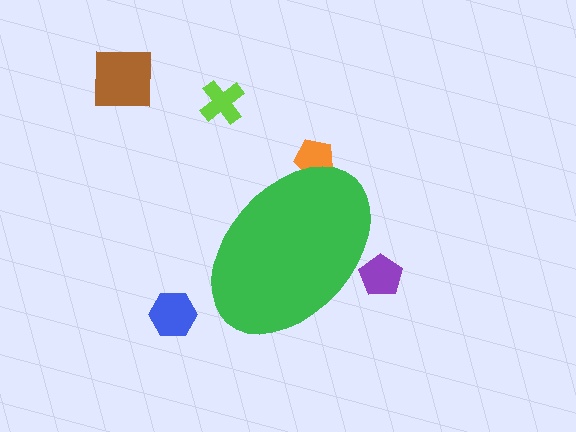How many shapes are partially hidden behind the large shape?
2 shapes are partially hidden.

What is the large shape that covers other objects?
A green ellipse.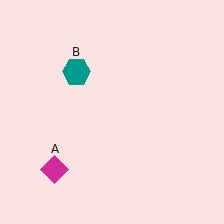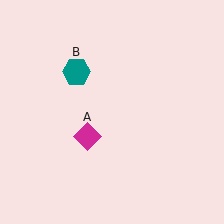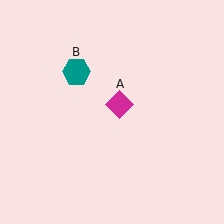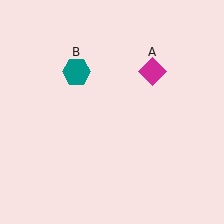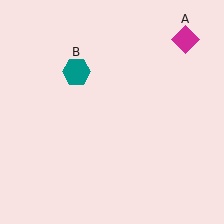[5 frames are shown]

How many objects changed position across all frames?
1 object changed position: magenta diamond (object A).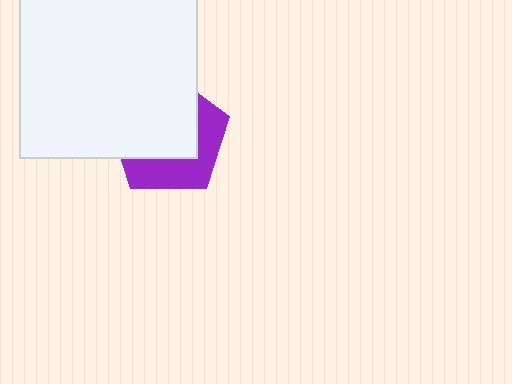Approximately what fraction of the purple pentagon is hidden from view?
Roughly 60% of the purple pentagon is hidden behind the white square.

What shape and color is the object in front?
The object in front is a white square.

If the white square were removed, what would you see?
You would see the complete purple pentagon.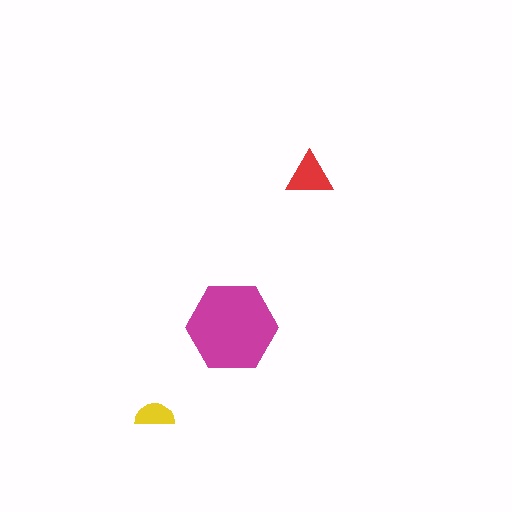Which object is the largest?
The magenta hexagon.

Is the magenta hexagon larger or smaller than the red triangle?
Larger.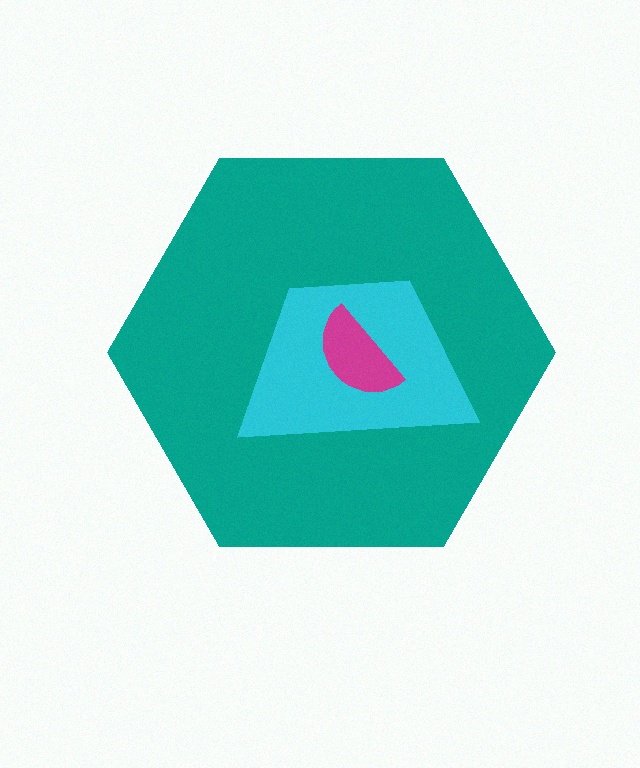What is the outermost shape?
The teal hexagon.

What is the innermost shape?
The magenta semicircle.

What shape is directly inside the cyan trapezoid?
The magenta semicircle.